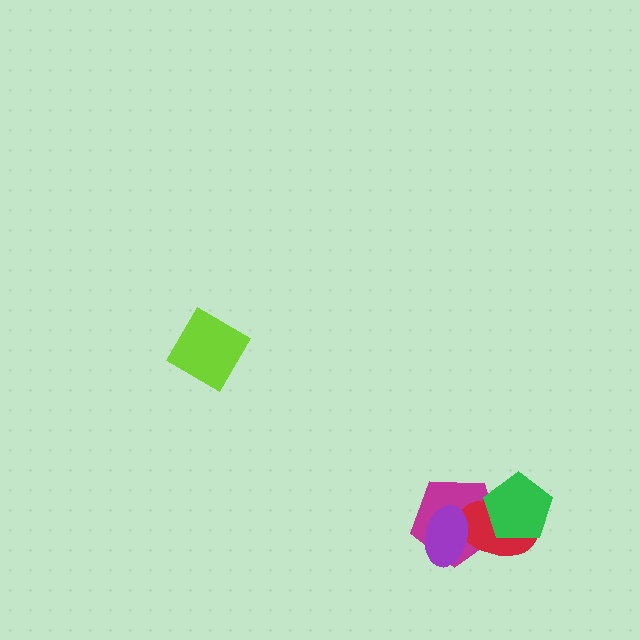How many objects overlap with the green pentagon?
2 objects overlap with the green pentagon.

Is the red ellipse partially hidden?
Yes, it is partially covered by another shape.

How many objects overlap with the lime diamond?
0 objects overlap with the lime diamond.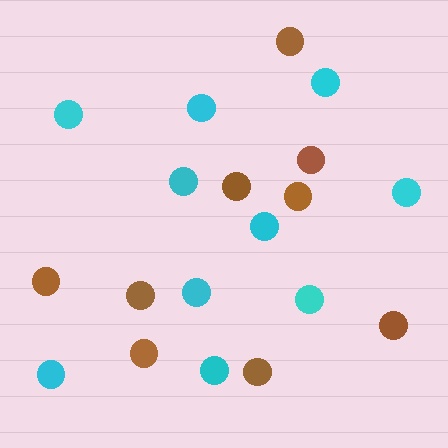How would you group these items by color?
There are 2 groups: one group of cyan circles (10) and one group of brown circles (9).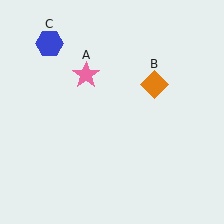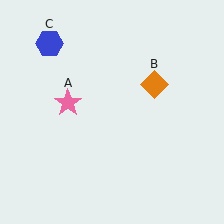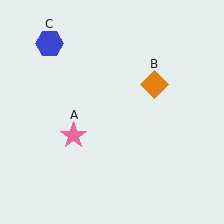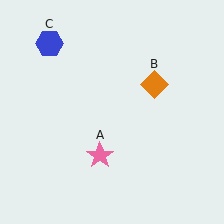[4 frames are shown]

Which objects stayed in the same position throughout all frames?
Orange diamond (object B) and blue hexagon (object C) remained stationary.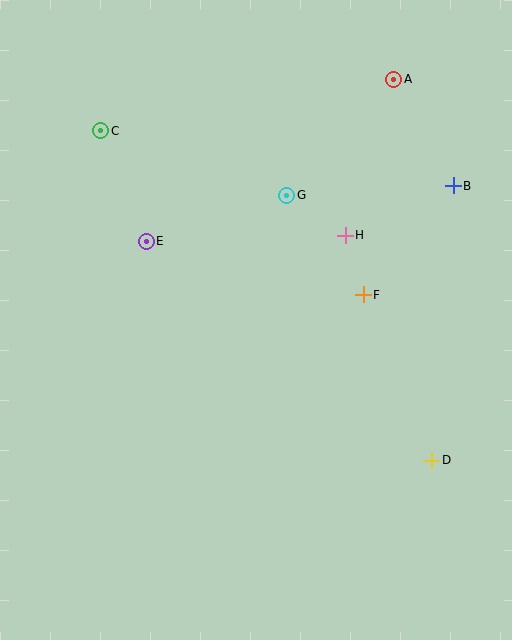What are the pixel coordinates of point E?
Point E is at (146, 241).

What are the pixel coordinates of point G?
Point G is at (287, 195).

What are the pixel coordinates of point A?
Point A is at (394, 79).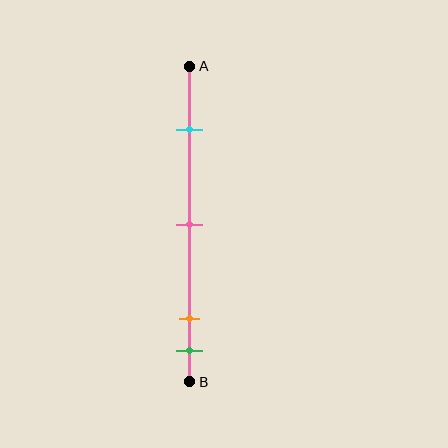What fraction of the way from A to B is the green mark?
The green mark is approximately 90% (0.9) of the way from A to B.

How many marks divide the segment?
There are 4 marks dividing the segment.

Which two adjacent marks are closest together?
The orange and green marks are the closest adjacent pair.